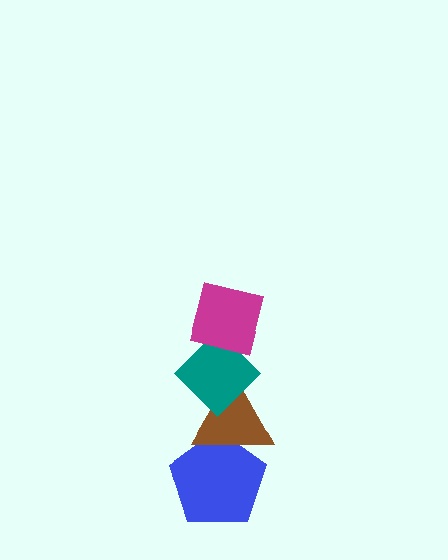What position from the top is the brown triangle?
The brown triangle is 3rd from the top.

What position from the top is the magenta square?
The magenta square is 1st from the top.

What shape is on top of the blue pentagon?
The brown triangle is on top of the blue pentagon.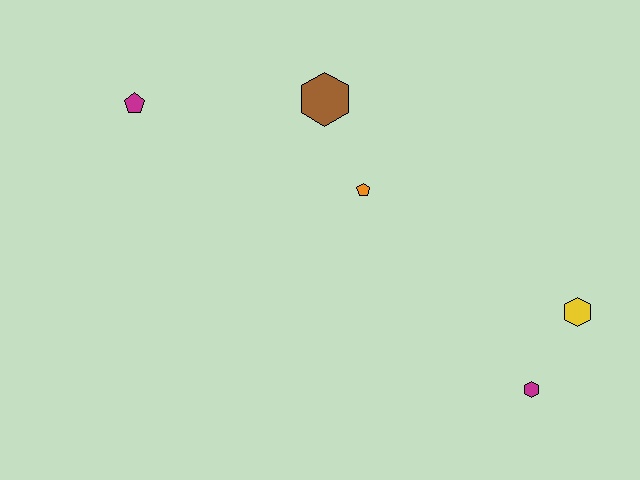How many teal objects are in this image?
There are no teal objects.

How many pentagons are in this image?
There are 2 pentagons.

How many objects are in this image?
There are 5 objects.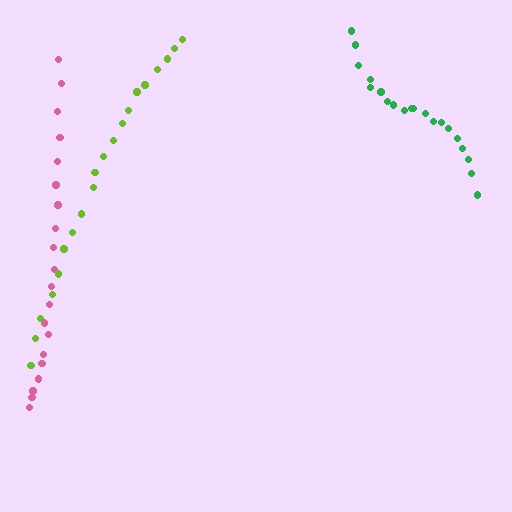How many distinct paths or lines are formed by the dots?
There are 3 distinct paths.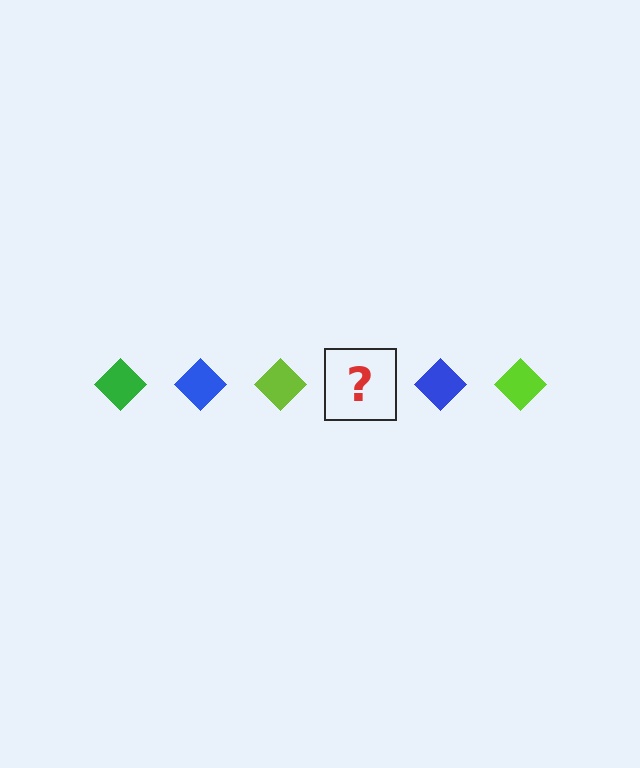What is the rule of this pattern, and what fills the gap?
The rule is that the pattern cycles through green, blue, lime diamonds. The gap should be filled with a green diamond.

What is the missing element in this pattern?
The missing element is a green diamond.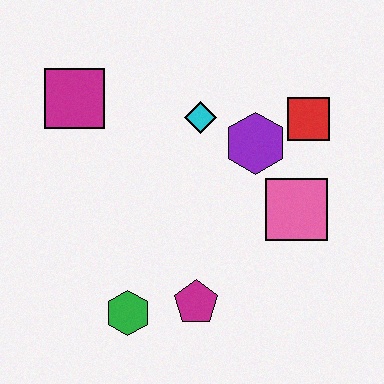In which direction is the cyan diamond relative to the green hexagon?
The cyan diamond is above the green hexagon.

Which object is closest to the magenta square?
The cyan diamond is closest to the magenta square.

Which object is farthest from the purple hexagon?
The green hexagon is farthest from the purple hexagon.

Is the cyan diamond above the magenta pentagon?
Yes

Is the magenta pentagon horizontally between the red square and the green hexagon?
Yes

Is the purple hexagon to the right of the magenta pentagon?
Yes